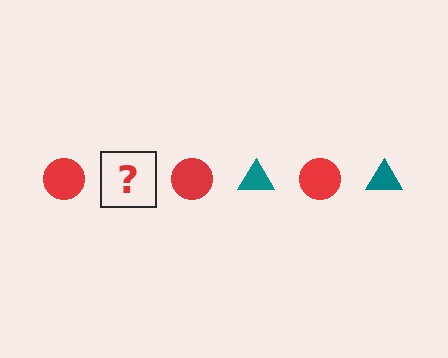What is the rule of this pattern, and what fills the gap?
The rule is that the pattern alternates between red circle and teal triangle. The gap should be filled with a teal triangle.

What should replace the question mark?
The question mark should be replaced with a teal triangle.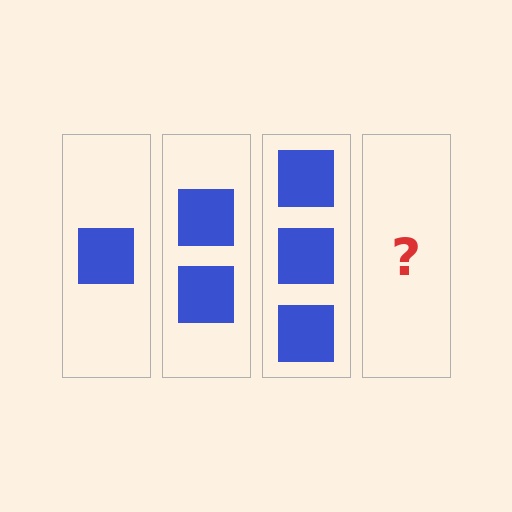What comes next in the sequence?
The next element should be 4 squares.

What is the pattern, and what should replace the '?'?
The pattern is that each step adds one more square. The '?' should be 4 squares.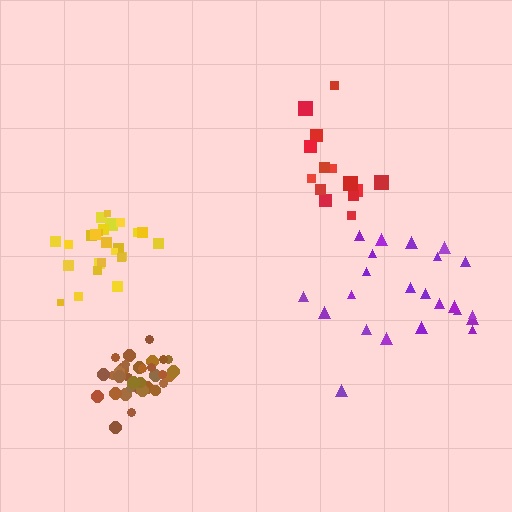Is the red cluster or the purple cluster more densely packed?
Red.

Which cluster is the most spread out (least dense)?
Purple.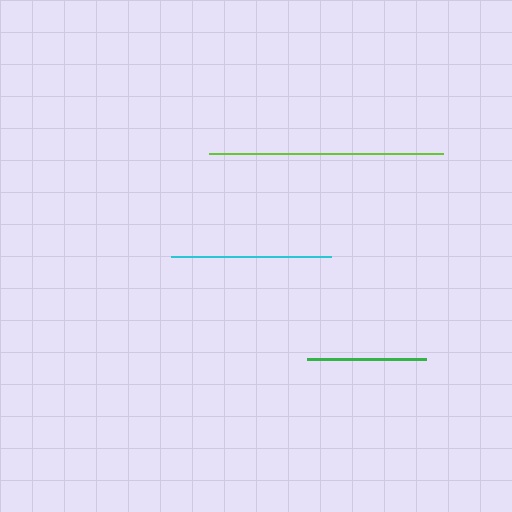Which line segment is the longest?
The lime line is the longest at approximately 234 pixels.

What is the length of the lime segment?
The lime segment is approximately 234 pixels long.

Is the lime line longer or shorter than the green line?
The lime line is longer than the green line.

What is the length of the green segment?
The green segment is approximately 119 pixels long.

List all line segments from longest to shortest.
From longest to shortest: lime, cyan, green.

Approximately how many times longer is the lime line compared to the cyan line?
The lime line is approximately 1.5 times the length of the cyan line.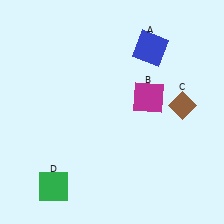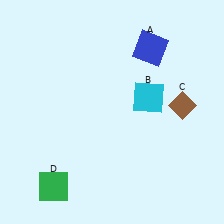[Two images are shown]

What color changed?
The square (B) changed from magenta in Image 1 to cyan in Image 2.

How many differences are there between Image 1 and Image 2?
There is 1 difference between the two images.